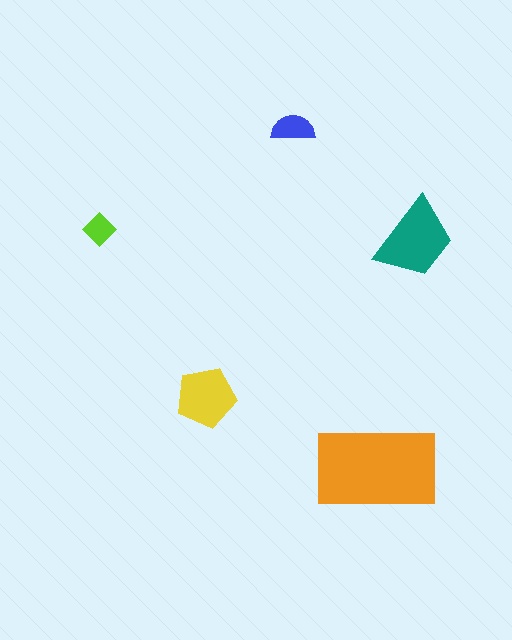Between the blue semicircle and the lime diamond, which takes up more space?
The blue semicircle.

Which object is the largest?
The orange rectangle.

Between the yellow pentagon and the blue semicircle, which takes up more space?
The yellow pentagon.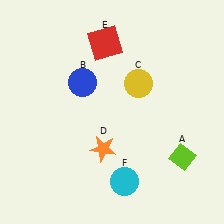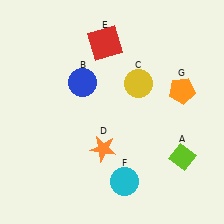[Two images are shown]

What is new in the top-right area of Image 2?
An orange pentagon (G) was added in the top-right area of Image 2.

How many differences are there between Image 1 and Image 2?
There is 1 difference between the two images.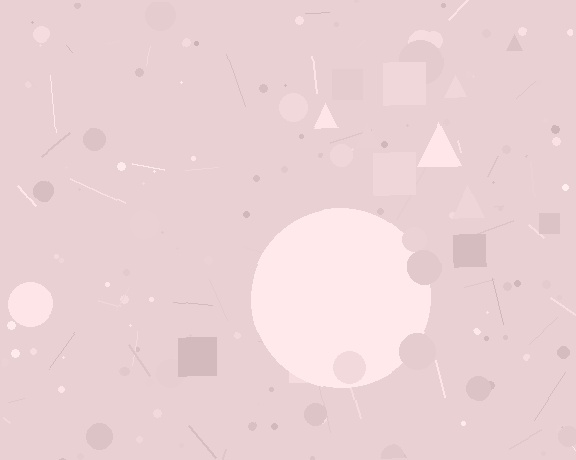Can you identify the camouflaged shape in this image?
The camouflaged shape is a circle.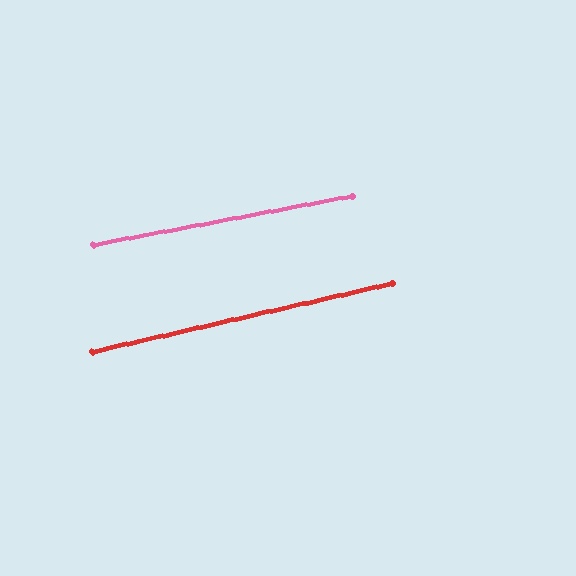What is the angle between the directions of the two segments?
Approximately 2 degrees.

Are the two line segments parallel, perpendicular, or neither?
Parallel — their directions differ by only 2.0°.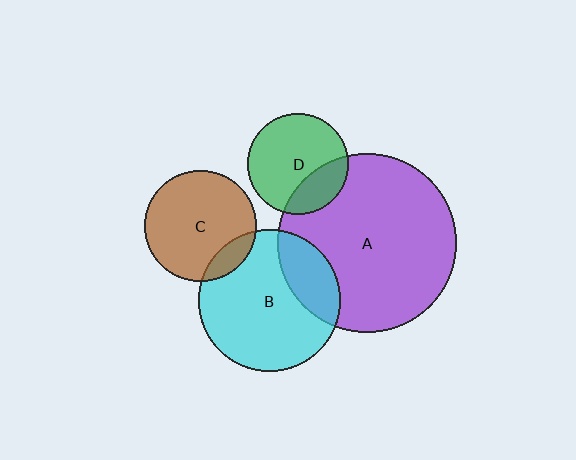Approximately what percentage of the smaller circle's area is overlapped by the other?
Approximately 25%.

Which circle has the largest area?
Circle A (purple).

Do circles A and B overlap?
Yes.